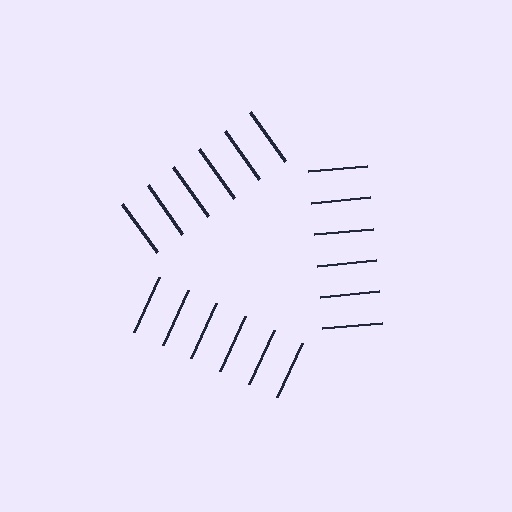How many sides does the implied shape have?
3 sides — the line-ends trace a triangle.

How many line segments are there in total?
18 — 6 along each of the 3 edges.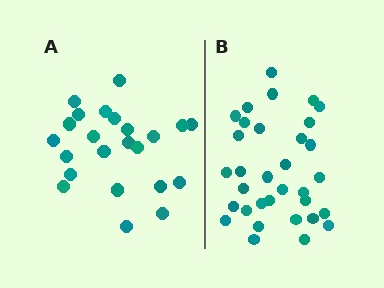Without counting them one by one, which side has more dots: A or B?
Region B (the right region) has more dots.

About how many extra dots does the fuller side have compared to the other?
Region B has roughly 10 or so more dots than region A.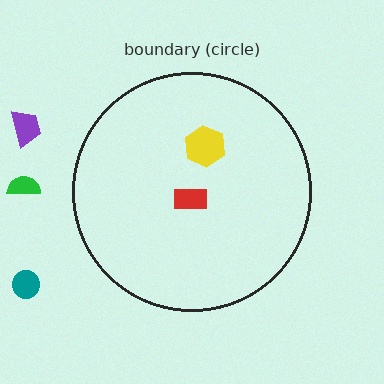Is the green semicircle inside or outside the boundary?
Outside.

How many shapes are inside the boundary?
2 inside, 3 outside.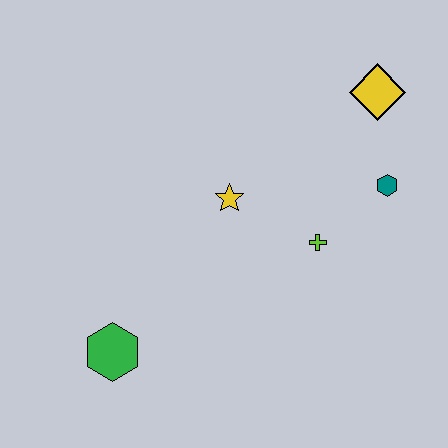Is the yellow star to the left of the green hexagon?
No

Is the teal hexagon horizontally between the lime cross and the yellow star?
No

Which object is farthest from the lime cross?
The green hexagon is farthest from the lime cross.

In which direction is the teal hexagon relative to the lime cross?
The teal hexagon is to the right of the lime cross.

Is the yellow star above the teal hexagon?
No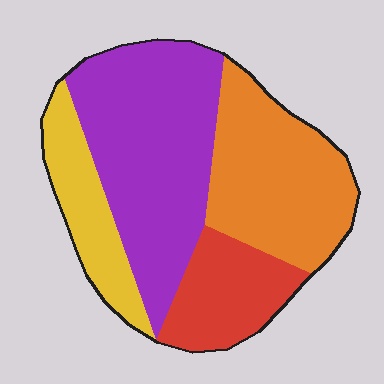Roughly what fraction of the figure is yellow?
Yellow takes up about one sixth (1/6) of the figure.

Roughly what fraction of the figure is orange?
Orange takes up about one third (1/3) of the figure.